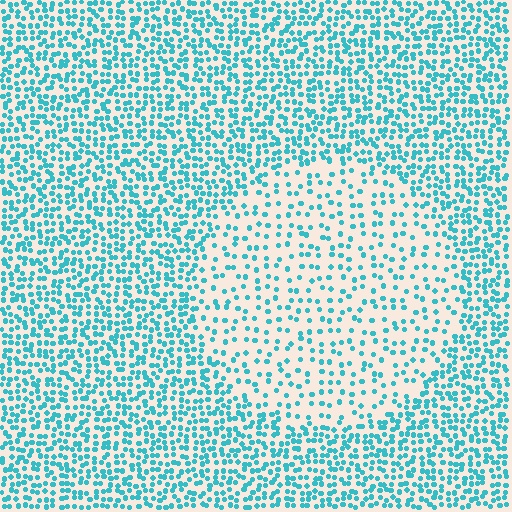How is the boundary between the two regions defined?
The boundary is defined by a change in element density (approximately 2.2x ratio). All elements are the same color, size, and shape.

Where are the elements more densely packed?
The elements are more densely packed outside the circle boundary.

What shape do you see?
I see a circle.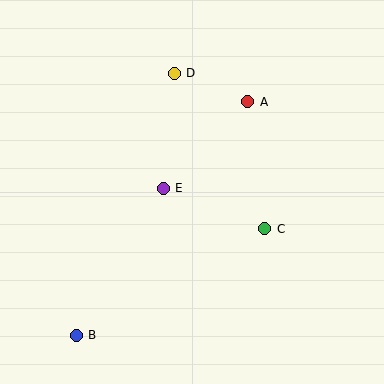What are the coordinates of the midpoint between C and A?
The midpoint between C and A is at (256, 165).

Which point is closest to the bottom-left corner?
Point B is closest to the bottom-left corner.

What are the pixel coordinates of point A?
Point A is at (248, 102).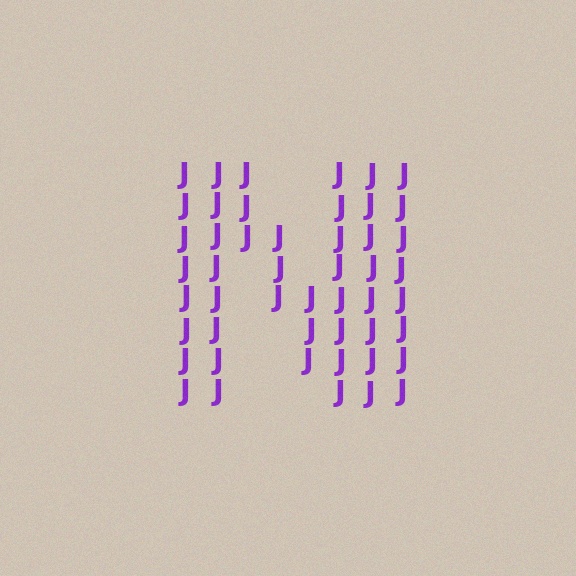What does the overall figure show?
The overall figure shows the letter N.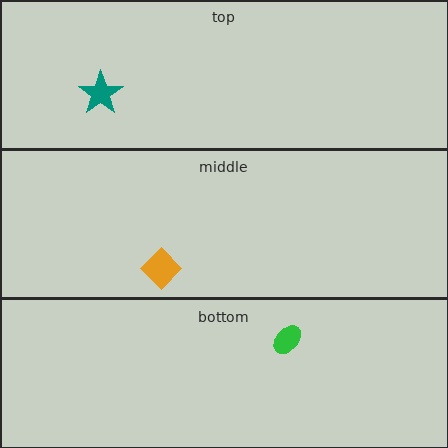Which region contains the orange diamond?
The middle region.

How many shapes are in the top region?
1.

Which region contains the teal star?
The top region.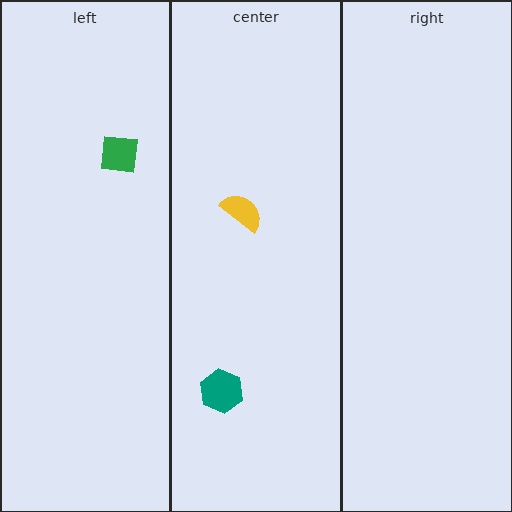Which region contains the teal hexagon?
The center region.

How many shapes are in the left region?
1.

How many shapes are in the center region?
2.